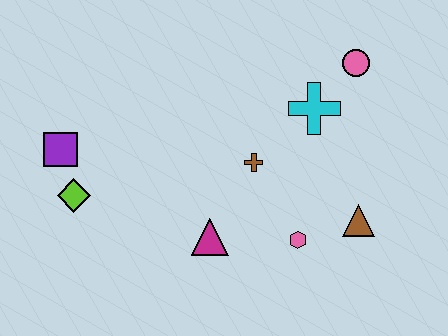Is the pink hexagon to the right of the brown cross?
Yes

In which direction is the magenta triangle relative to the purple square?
The magenta triangle is to the right of the purple square.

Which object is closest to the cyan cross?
The pink circle is closest to the cyan cross.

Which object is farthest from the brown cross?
The purple square is farthest from the brown cross.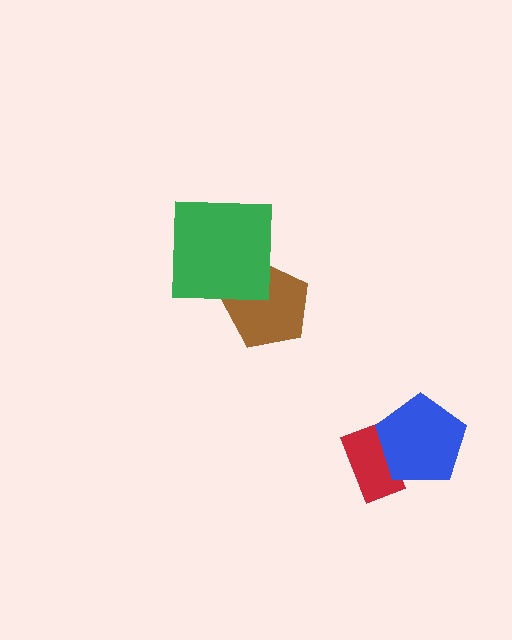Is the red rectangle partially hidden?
Yes, it is partially covered by another shape.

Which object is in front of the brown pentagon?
The green square is in front of the brown pentagon.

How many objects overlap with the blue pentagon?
1 object overlaps with the blue pentagon.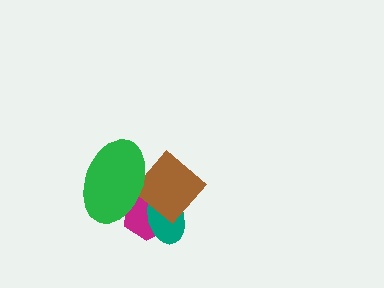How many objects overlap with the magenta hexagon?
3 objects overlap with the magenta hexagon.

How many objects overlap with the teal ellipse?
3 objects overlap with the teal ellipse.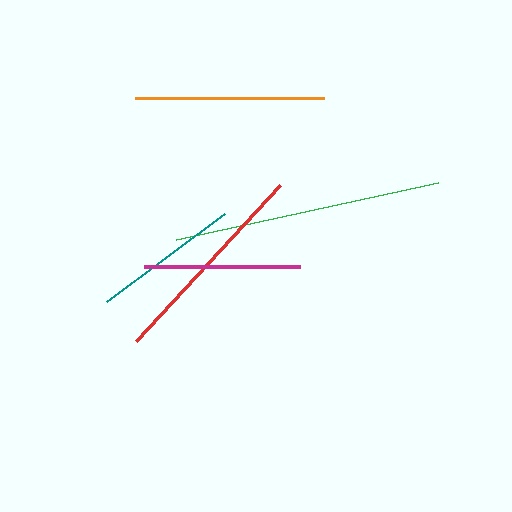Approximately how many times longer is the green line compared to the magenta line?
The green line is approximately 1.7 times the length of the magenta line.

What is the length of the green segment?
The green segment is approximately 269 pixels long.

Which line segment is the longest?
The green line is the longest at approximately 269 pixels.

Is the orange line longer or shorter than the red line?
The red line is longer than the orange line.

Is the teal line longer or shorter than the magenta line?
The magenta line is longer than the teal line.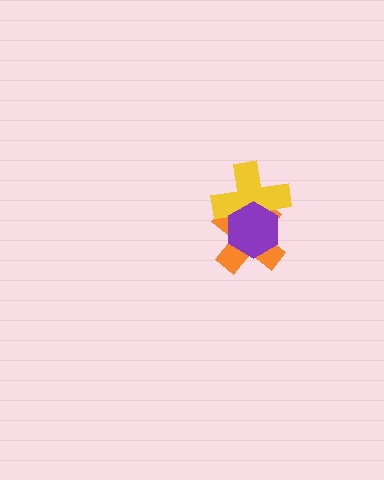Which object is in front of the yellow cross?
The purple hexagon is in front of the yellow cross.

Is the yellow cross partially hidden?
Yes, it is partially covered by another shape.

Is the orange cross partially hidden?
Yes, it is partially covered by another shape.